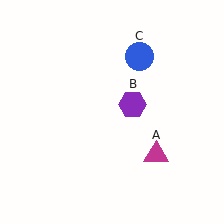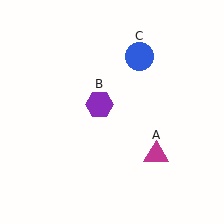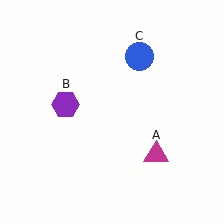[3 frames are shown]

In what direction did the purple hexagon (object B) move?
The purple hexagon (object B) moved left.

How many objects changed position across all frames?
1 object changed position: purple hexagon (object B).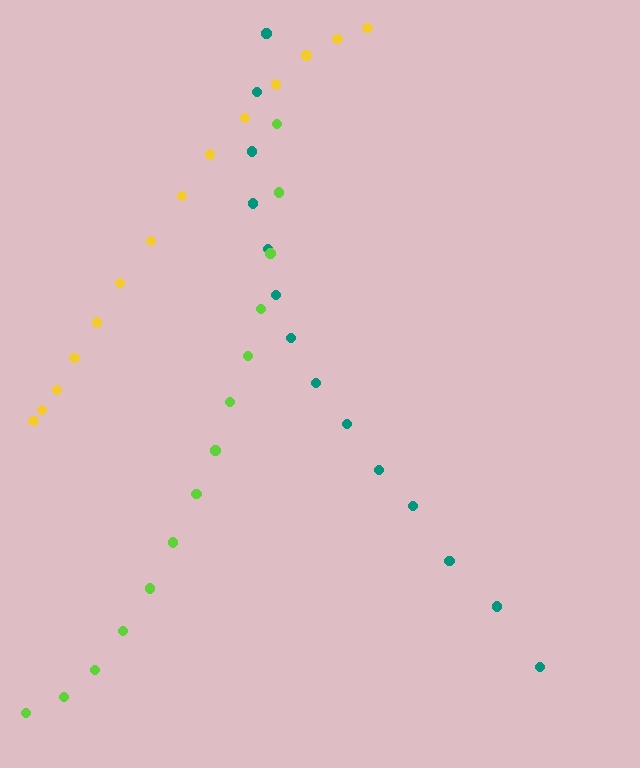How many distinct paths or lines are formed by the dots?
There are 3 distinct paths.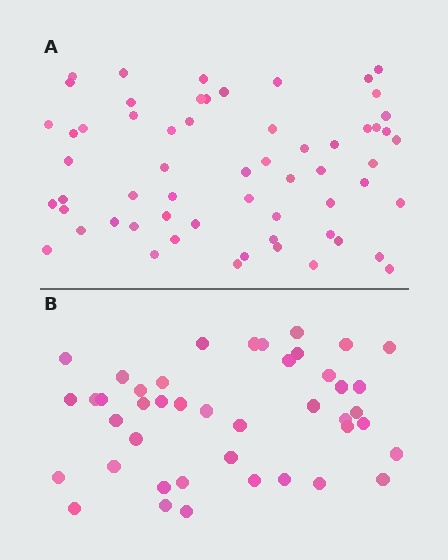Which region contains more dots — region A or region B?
Region A (the top region) has more dots.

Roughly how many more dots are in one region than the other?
Region A has approximately 15 more dots than region B.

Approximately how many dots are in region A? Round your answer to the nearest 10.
About 60 dots.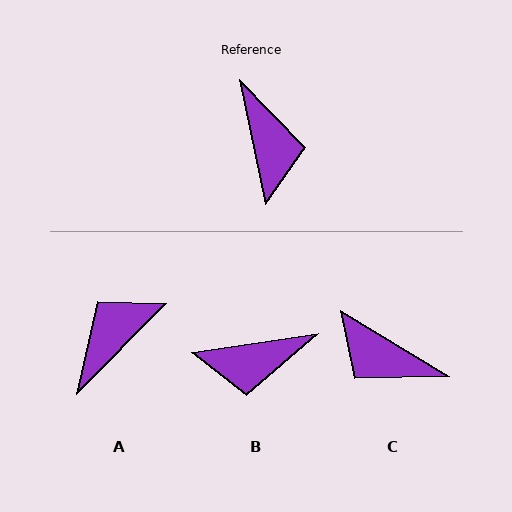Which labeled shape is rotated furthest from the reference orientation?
C, about 133 degrees away.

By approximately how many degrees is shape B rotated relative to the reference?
Approximately 93 degrees clockwise.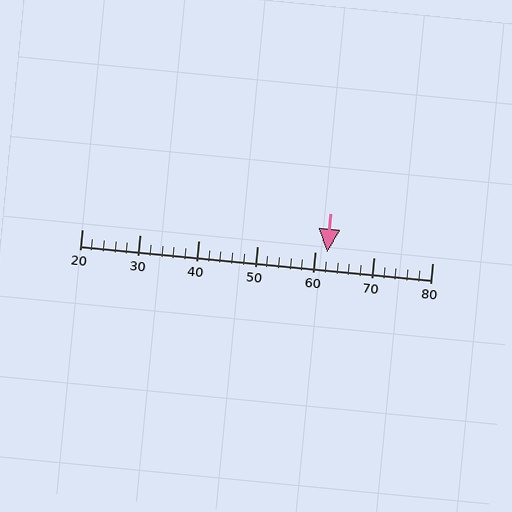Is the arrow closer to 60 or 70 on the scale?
The arrow is closer to 60.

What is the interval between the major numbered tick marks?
The major tick marks are spaced 10 units apart.